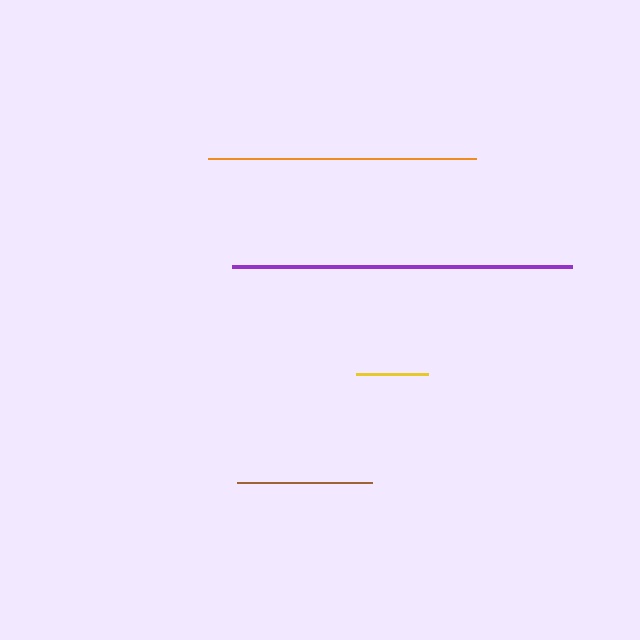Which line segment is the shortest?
The yellow line is the shortest at approximately 72 pixels.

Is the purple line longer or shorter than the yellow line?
The purple line is longer than the yellow line.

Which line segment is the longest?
The purple line is the longest at approximately 339 pixels.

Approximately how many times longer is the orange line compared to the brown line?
The orange line is approximately 2.0 times the length of the brown line.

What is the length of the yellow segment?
The yellow segment is approximately 72 pixels long.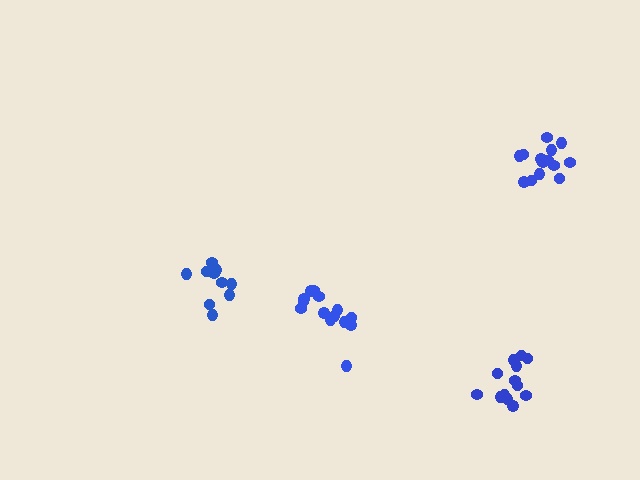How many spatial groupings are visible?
There are 4 spatial groupings.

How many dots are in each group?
Group 1: 10 dots, Group 2: 13 dots, Group 3: 14 dots, Group 4: 14 dots (51 total).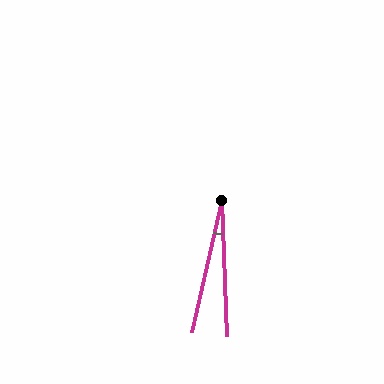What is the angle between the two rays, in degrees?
Approximately 15 degrees.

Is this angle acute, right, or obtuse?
It is acute.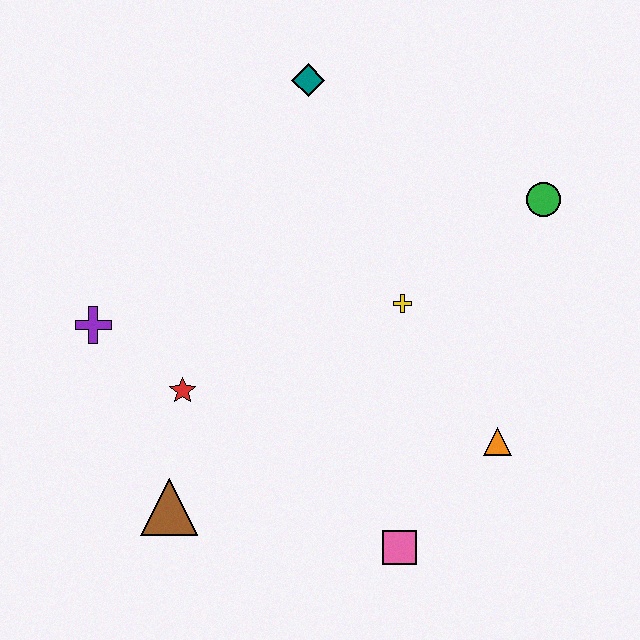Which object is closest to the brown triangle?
The red star is closest to the brown triangle.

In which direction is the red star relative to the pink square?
The red star is to the left of the pink square.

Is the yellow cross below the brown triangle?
No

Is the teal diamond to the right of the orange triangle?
No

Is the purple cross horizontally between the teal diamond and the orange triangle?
No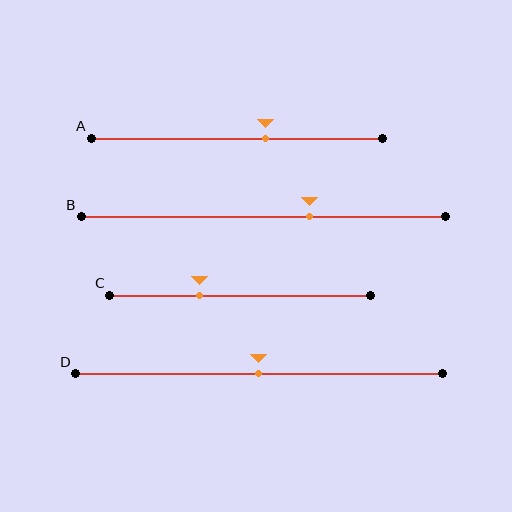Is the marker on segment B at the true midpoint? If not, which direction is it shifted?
No, the marker on segment B is shifted to the right by about 13% of the segment length.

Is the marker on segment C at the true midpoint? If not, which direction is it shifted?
No, the marker on segment C is shifted to the left by about 16% of the segment length.